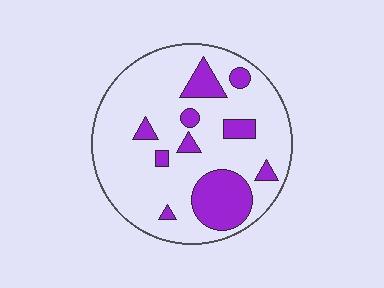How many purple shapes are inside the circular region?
10.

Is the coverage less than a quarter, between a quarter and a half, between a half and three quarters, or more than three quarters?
Less than a quarter.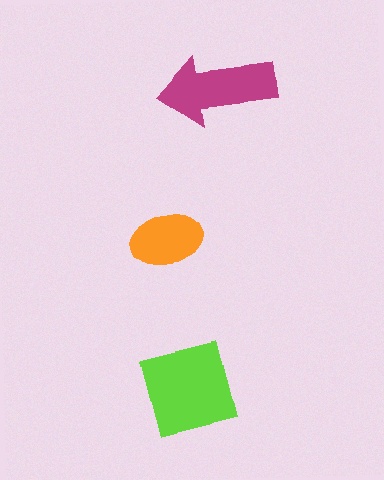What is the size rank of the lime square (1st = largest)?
1st.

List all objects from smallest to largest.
The orange ellipse, the magenta arrow, the lime square.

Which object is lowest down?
The lime square is bottommost.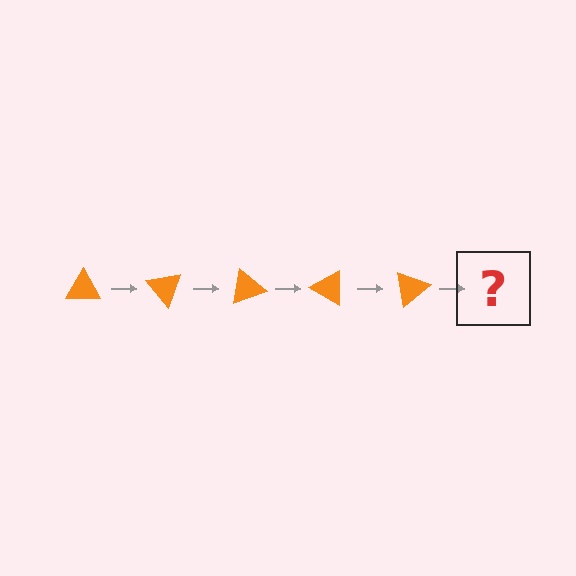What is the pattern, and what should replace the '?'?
The pattern is that the triangle rotates 50 degrees each step. The '?' should be an orange triangle rotated 250 degrees.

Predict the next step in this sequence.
The next step is an orange triangle rotated 250 degrees.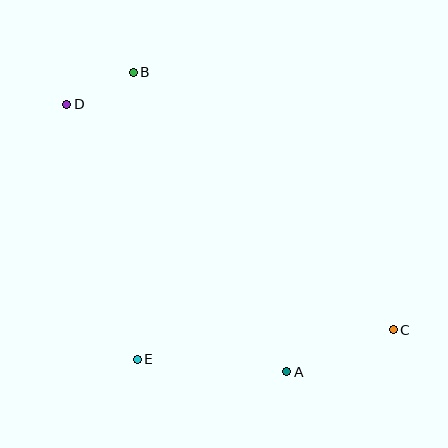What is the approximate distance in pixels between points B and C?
The distance between B and C is approximately 366 pixels.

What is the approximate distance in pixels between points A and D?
The distance between A and D is approximately 347 pixels.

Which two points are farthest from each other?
Points C and D are farthest from each other.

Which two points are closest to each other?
Points B and D are closest to each other.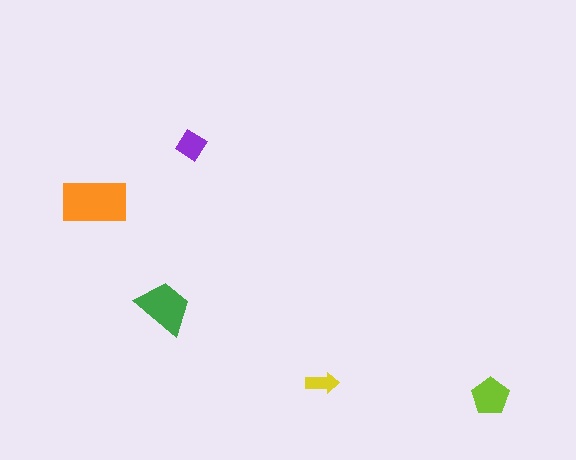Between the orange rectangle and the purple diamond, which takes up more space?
The orange rectangle.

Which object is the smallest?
The yellow arrow.